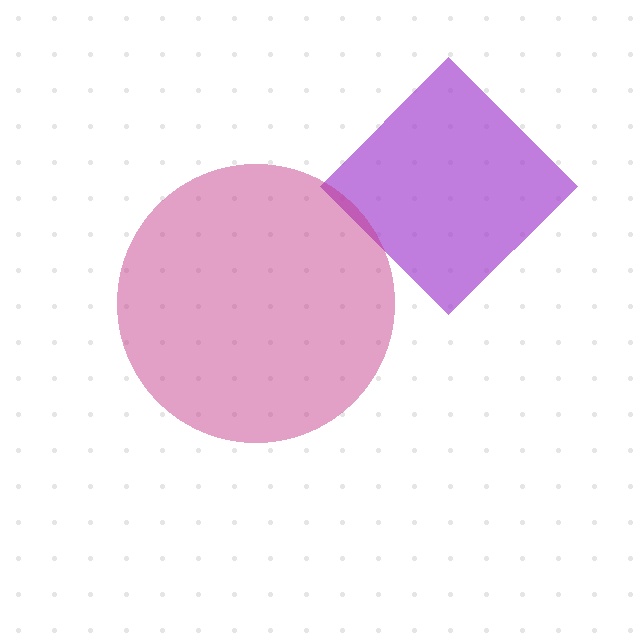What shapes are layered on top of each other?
The layered shapes are: a purple diamond, a magenta circle.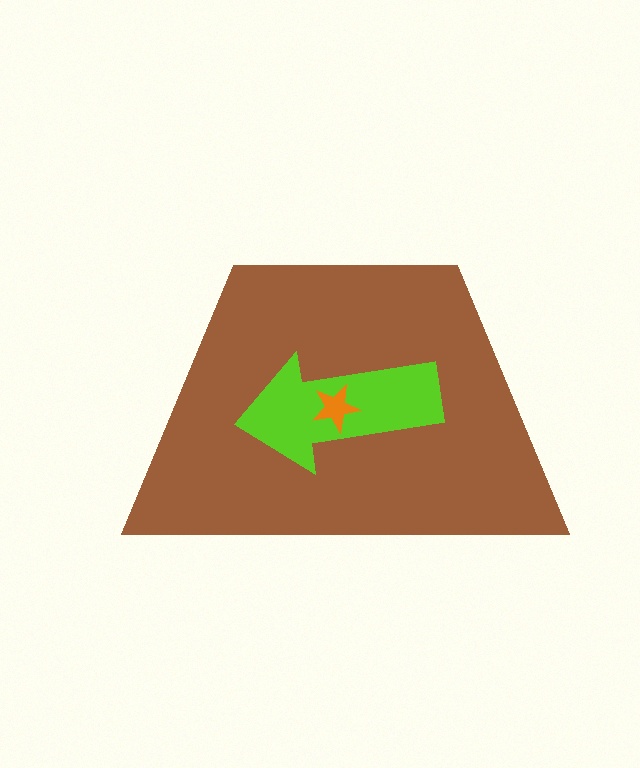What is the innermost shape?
The orange star.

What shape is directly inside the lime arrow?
The orange star.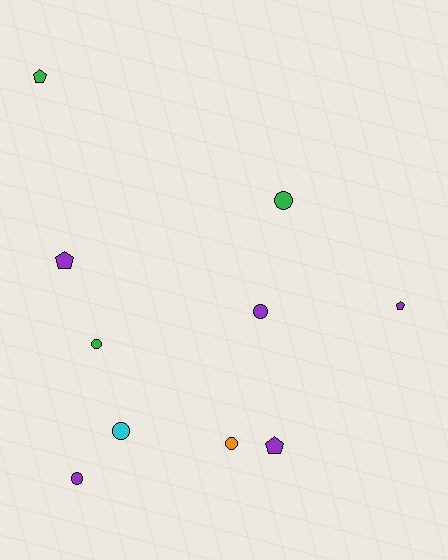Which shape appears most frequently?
Circle, with 6 objects.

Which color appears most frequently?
Purple, with 5 objects.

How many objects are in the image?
There are 10 objects.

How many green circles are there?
There are 2 green circles.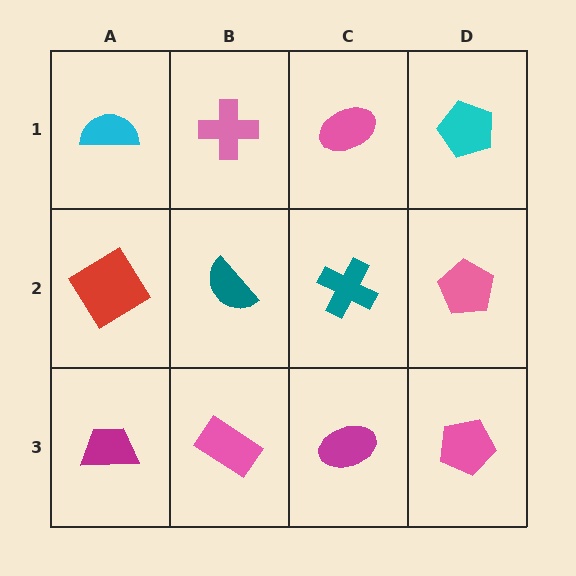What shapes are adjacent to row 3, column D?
A pink pentagon (row 2, column D), a magenta ellipse (row 3, column C).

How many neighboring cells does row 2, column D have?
3.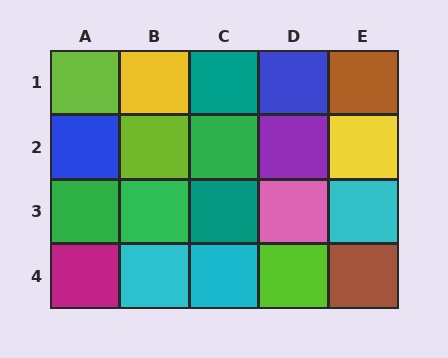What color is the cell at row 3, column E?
Cyan.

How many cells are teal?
2 cells are teal.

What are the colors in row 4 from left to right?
Magenta, cyan, cyan, lime, brown.